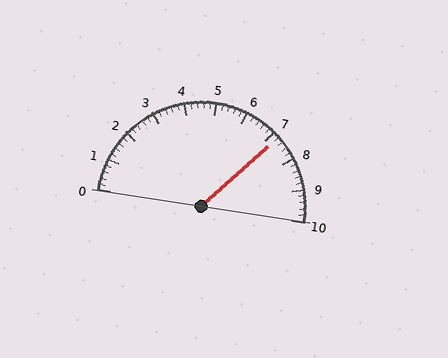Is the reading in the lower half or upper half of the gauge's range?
The reading is in the upper half of the range (0 to 10).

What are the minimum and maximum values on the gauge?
The gauge ranges from 0 to 10.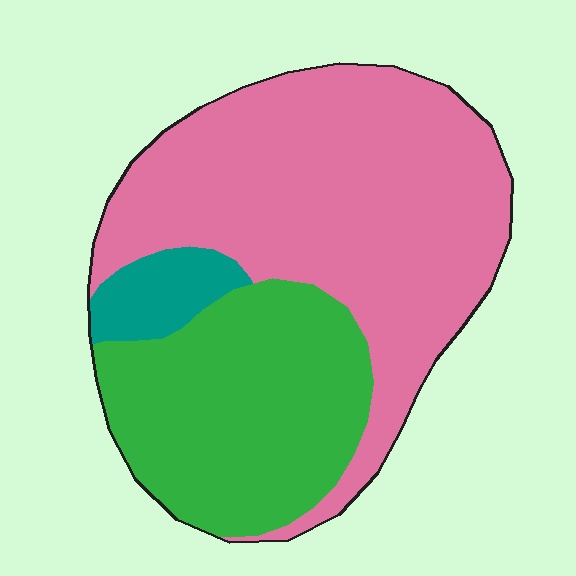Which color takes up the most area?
Pink, at roughly 60%.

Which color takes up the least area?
Teal, at roughly 5%.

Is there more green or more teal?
Green.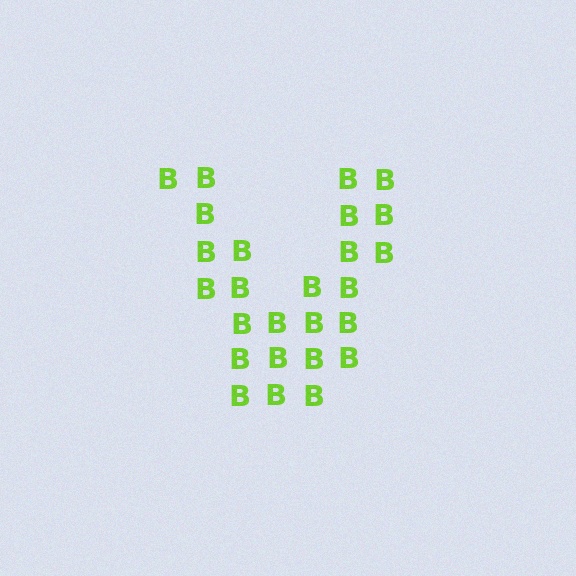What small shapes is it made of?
It is made of small letter B's.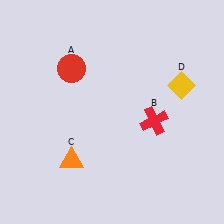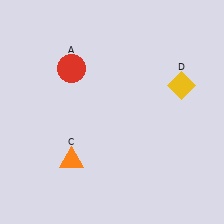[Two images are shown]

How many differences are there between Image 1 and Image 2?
There is 1 difference between the two images.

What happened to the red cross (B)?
The red cross (B) was removed in Image 2. It was in the bottom-right area of Image 1.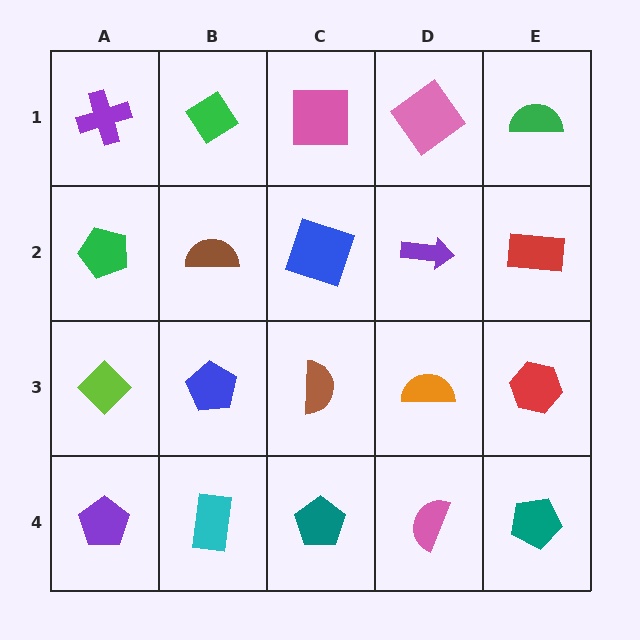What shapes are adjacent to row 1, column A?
A green pentagon (row 2, column A), a green diamond (row 1, column B).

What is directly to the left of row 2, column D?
A blue square.